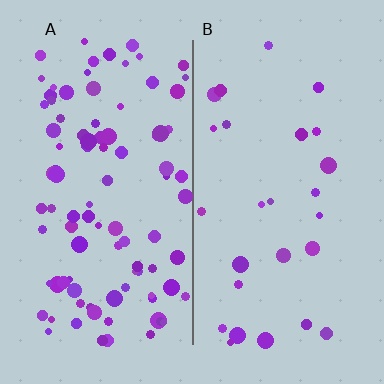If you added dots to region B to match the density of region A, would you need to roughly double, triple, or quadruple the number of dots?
Approximately quadruple.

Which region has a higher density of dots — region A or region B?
A (the left).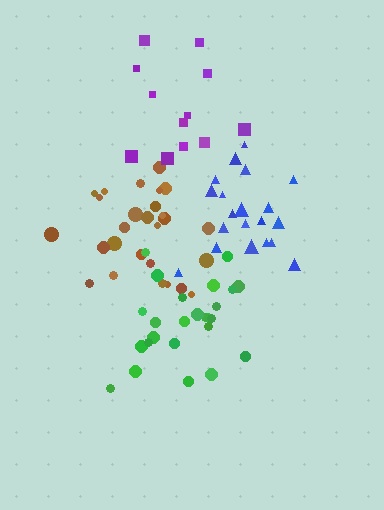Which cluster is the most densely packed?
Brown.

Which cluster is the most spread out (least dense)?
Purple.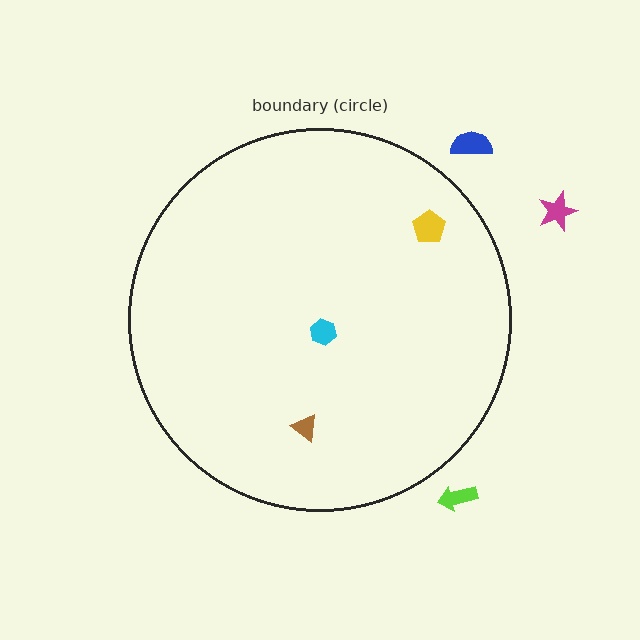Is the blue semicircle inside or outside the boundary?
Outside.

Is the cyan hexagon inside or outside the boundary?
Inside.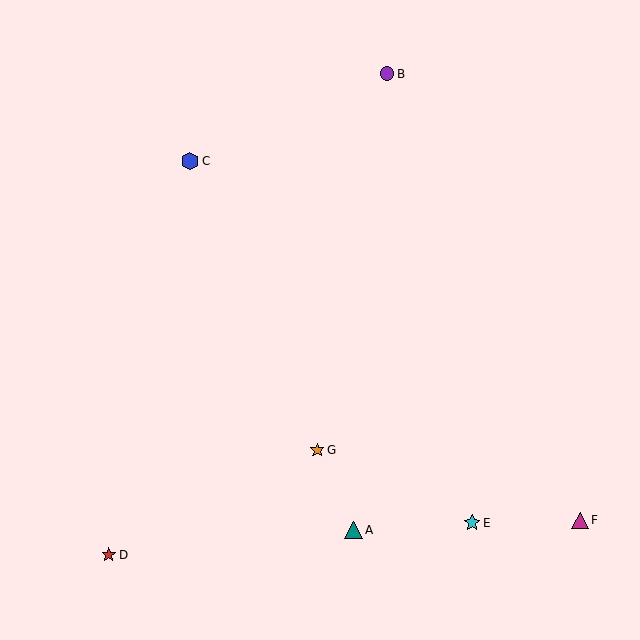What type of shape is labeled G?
Shape G is an orange star.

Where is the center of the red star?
The center of the red star is at (109, 555).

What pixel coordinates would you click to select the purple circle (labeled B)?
Click at (387, 74) to select the purple circle B.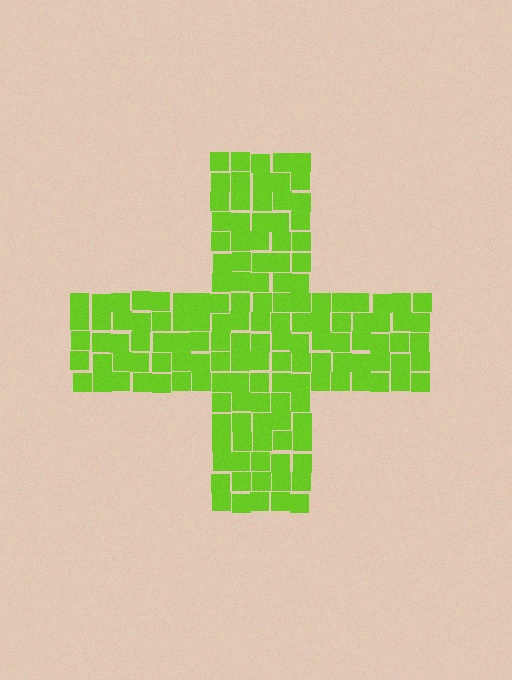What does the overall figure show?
The overall figure shows a cross.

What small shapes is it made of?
It is made of small squares.